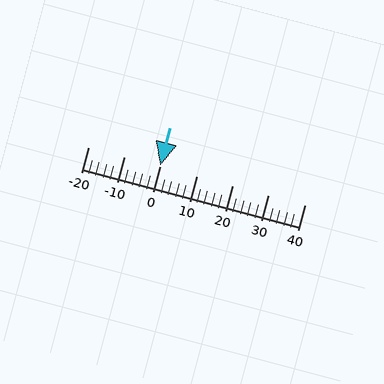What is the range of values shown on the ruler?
The ruler shows values from -20 to 40.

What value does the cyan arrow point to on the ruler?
The cyan arrow points to approximately 0.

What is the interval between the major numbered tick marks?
The major tick marks are spaced 10 units apart.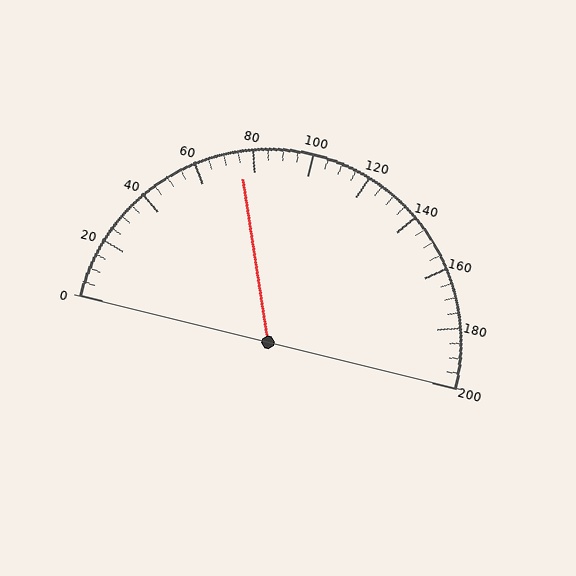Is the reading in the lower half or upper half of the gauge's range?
The reading is in the lower half of the range (0 to 200).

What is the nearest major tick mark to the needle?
The nearest major tick mark is 80.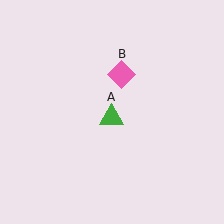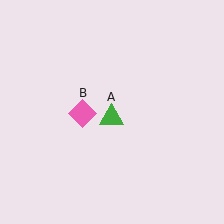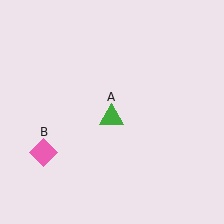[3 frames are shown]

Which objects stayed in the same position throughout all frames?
Green triangle (object A) remained stationary.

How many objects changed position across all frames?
1 object changed position: pink diamond (object B).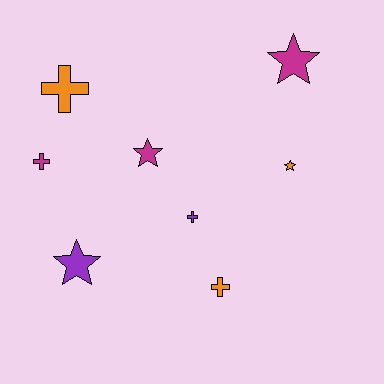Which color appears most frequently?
Orange, with 3 objects.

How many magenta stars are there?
There are 2 magenta stars.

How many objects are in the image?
There are 8 objects.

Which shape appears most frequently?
Star, with 4 objects.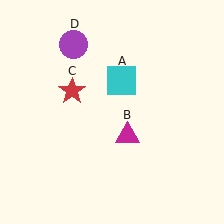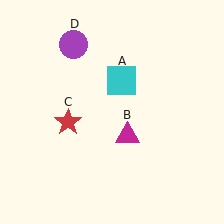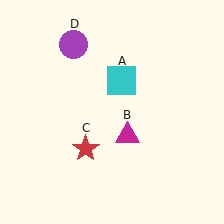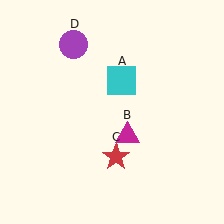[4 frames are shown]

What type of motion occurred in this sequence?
The red star (object C) rotated counterclockwise around the center of the scene.